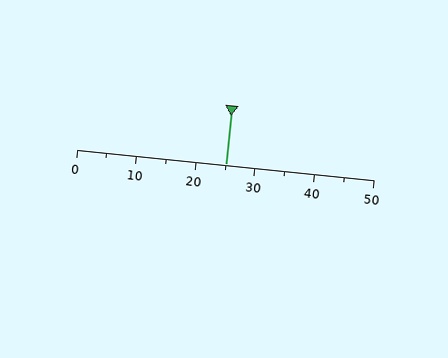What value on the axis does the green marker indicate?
The marker indicates approximately 25.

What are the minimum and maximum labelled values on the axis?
The axis runs from 0 to 50.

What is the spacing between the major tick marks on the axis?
The major ticks are spaced 10 apart.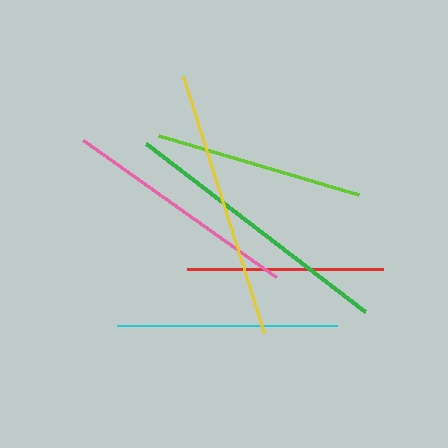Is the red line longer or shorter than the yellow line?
The yellow line is longer than the red line.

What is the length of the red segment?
The red segment is approximately 196 pixels long.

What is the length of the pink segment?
The pink segment is approximately 237 pixels long.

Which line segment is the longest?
The green line is the longest at approximately 276 pixels.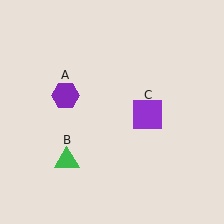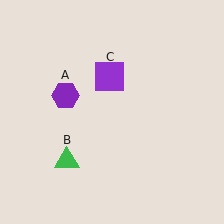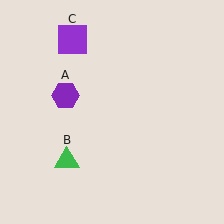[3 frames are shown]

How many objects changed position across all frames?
1 object changed position: purple square (object C).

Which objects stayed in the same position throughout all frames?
Purple hexagon (object A) and green triangle (object B) remained stationary.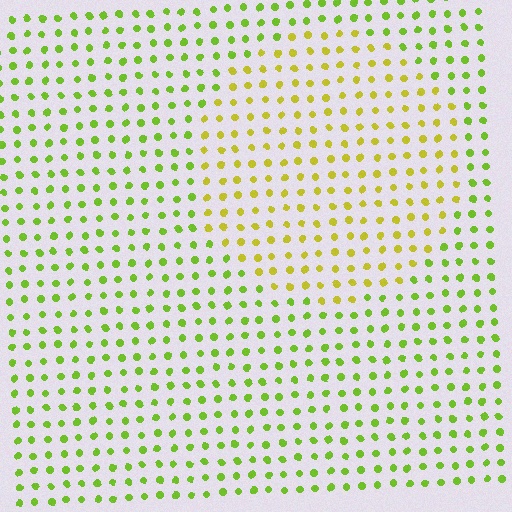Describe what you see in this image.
The image is filled with small lime elements in a uniform arrangement. A circle-shaped region is visible where the elements are tinted to a slightly different hue, forming a subtle color boundary.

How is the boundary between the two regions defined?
The boundary is defined purely by a slight shift in hue (about 32 degrees). Spacing, size, and orientation are identical on both sides.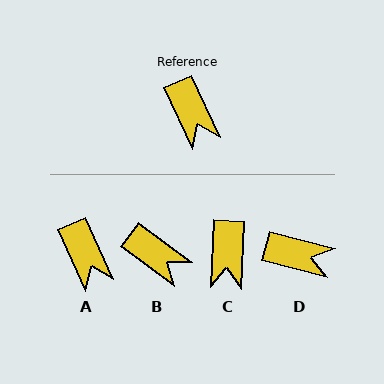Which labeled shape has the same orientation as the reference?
A.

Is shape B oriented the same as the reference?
No, it is off by about 29 degrees.